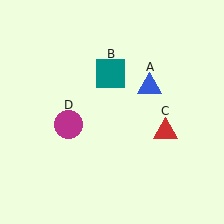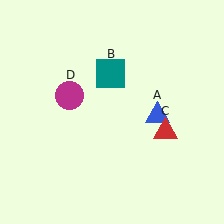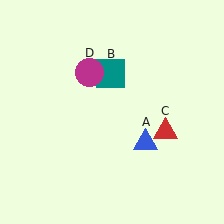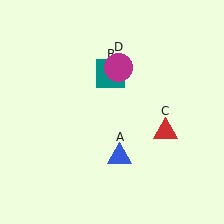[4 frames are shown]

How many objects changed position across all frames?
2 objects changed position: blue triangle (object A), magenta circle (object D).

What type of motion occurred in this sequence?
The blue triangle (object A), magenta circle (object D) rotated clockwise around the center of the scene.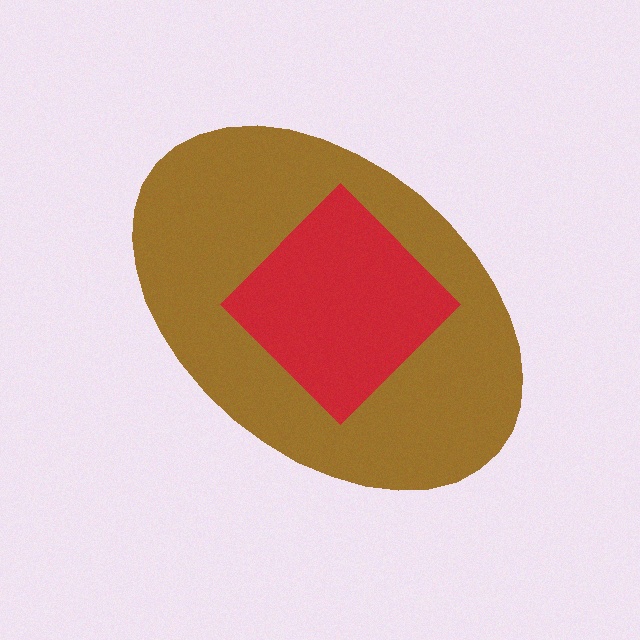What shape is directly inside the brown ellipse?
The red diamond.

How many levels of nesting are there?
2.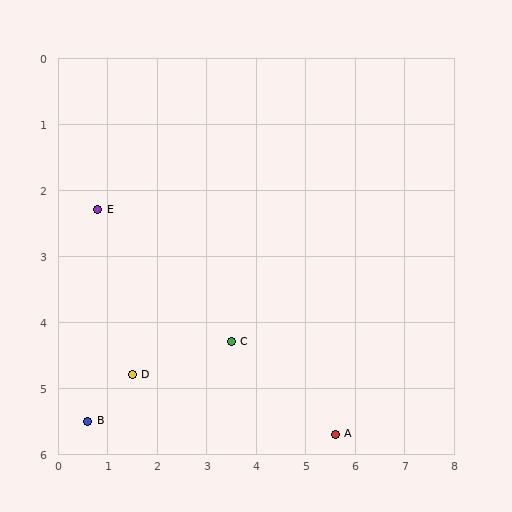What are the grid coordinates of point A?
Point A is at approximately (5.6, 5.7).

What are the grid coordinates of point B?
Point B is at approximately (0.6, 5.5).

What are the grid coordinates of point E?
Point E is at approximately (0.8, 2.3).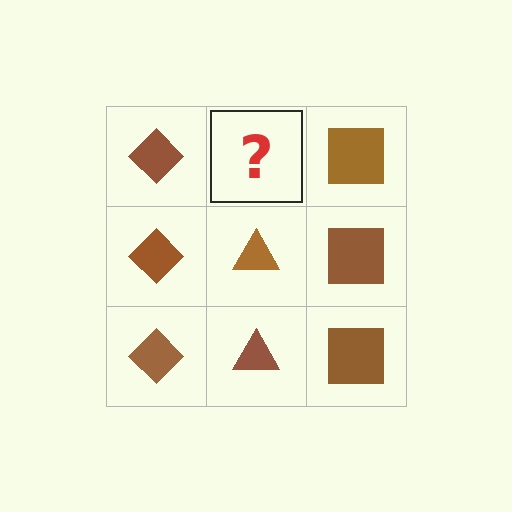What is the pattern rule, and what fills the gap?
The rule is that each column has a consistent shape. The gap should be filled with a brown triangle.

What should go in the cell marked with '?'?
The missing cell should contain a brown triangle.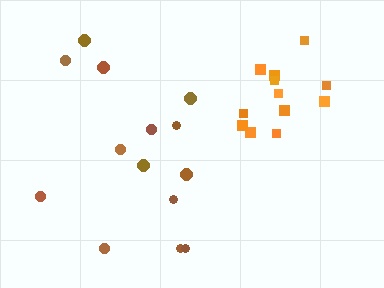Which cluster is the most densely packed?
Orange.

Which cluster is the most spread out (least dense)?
Brown.